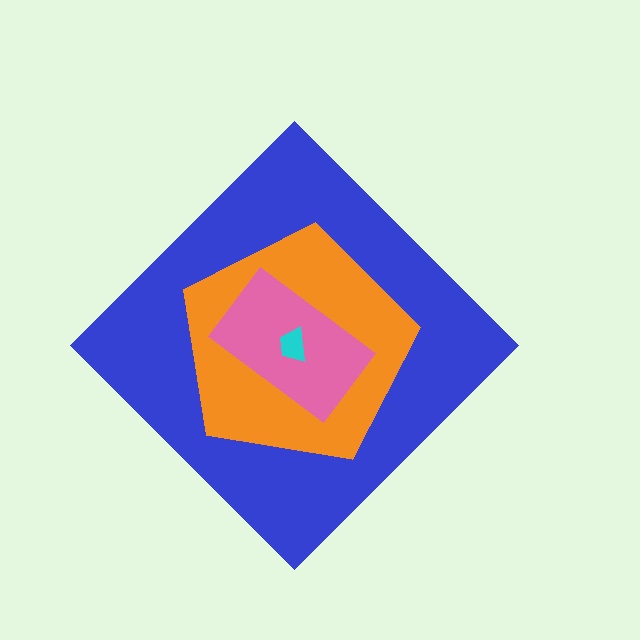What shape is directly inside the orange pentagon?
The pink rectangle.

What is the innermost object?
The cyan trapezoid.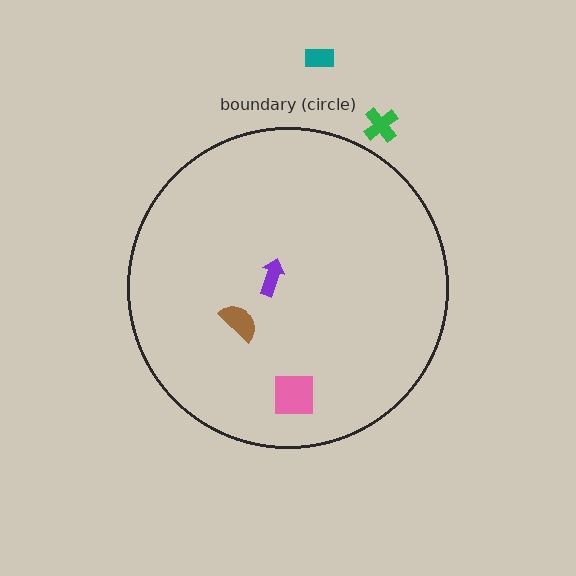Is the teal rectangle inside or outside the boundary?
Outside.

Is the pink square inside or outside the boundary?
Inside.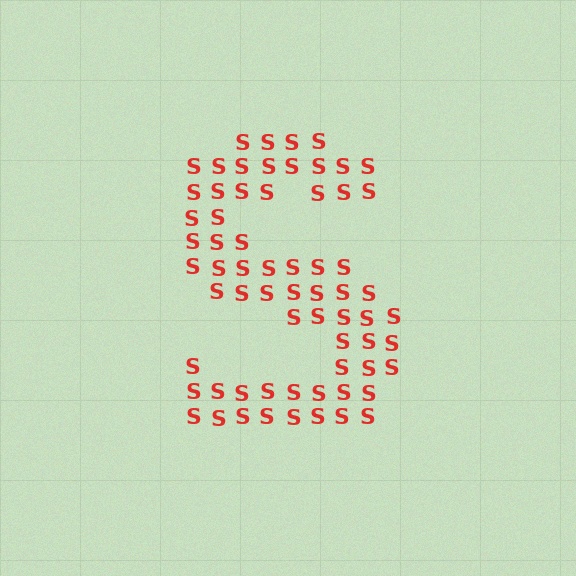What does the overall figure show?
The overall figure shows the letter S.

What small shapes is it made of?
It is made of small letter S's.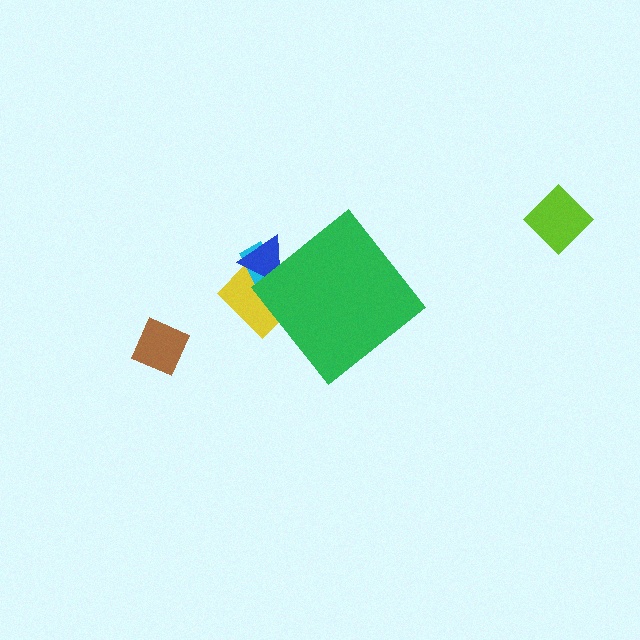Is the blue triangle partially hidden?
Yes, the blue triangle is partially hidden behind the green diamond.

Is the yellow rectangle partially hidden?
Yes, the yellow rectangle is partially hidden behind the green diamond.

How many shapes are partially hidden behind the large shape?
3 shapes are partially hidden.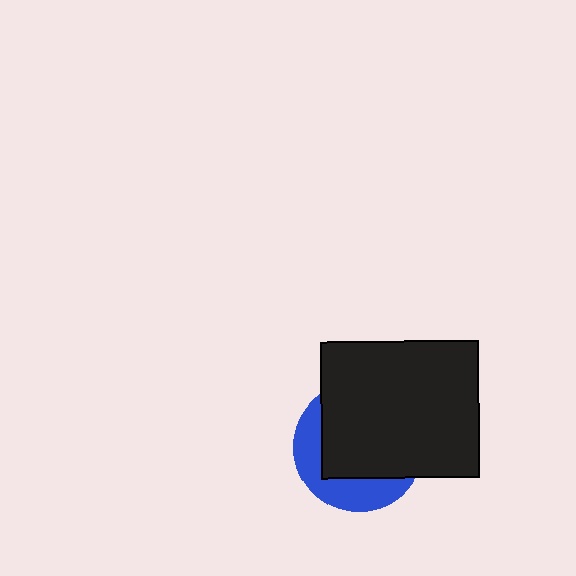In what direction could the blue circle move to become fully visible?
The blue circle could move toward the lower-left. That would shift it out from behind the black rectangle entirely.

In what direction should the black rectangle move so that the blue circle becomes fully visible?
The black rectangle should move toward the upper-right. That is the shortest direction to clear the overlap and leave the blue circle fully visible.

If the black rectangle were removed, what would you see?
You would see the complete blue circle.